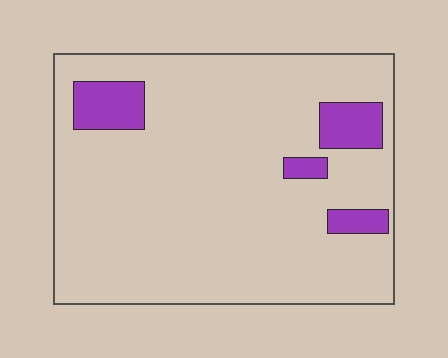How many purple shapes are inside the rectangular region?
4.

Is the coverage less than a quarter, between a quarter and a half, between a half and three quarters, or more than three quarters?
Less than a quarter.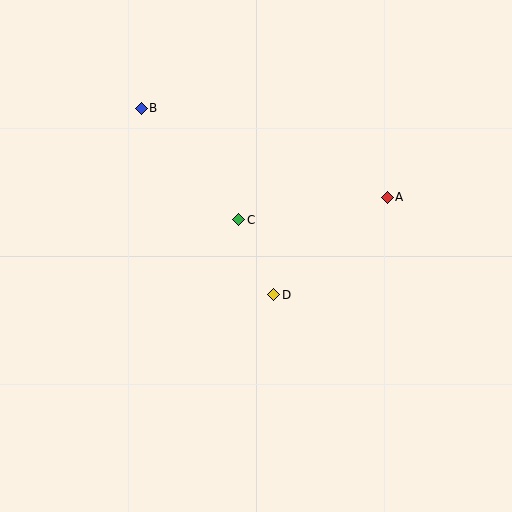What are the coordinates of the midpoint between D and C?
The midpoint between D and C is at (256, 257).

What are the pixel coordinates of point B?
Point B is at (141, 108).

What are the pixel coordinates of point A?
Point A is at (387, 197).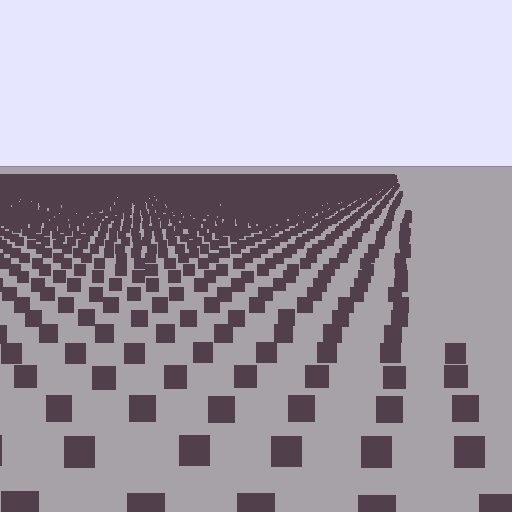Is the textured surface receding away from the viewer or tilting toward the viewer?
The surface is receding away from the viewer. Texture elements get smaller and denser toward the top.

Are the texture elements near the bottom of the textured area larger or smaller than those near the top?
Larger. Near the bottom, elements are closer to the viewer and appear at a bigger on-screen size.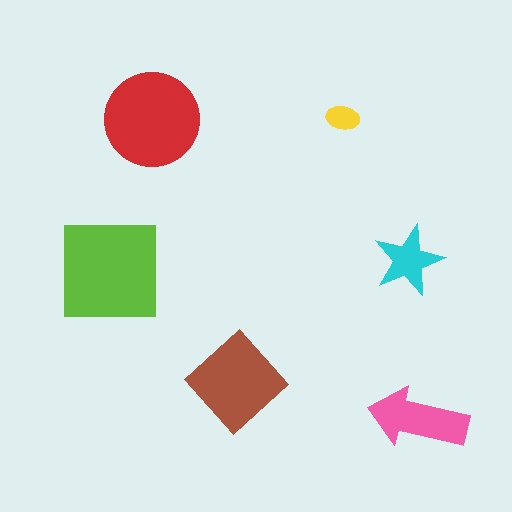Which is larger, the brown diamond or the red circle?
The red circle.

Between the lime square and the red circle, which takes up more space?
The lime square.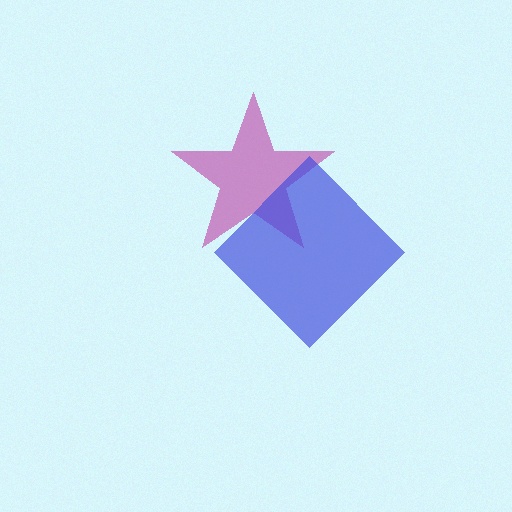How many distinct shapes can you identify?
There are 2 distinct shapes: a magenta star, a blue diamond.